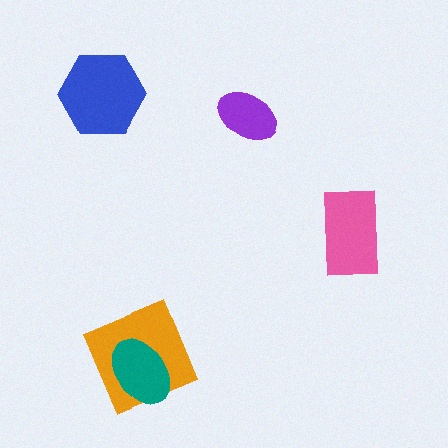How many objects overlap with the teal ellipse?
1 object overlaps with the teal ellipse.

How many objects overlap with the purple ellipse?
0 objects overlap with the purple ellipse.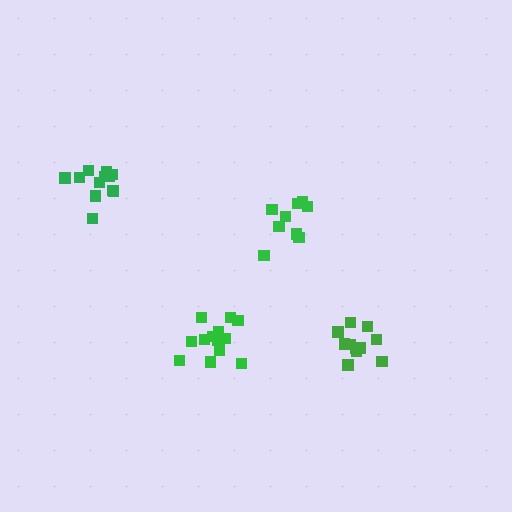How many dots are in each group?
Group 1: 14 dots, Group 2: 12 dots, Group 3: 9 dots, Group 4: 12 dots (47 total).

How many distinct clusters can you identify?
There are 4 distinct clusters.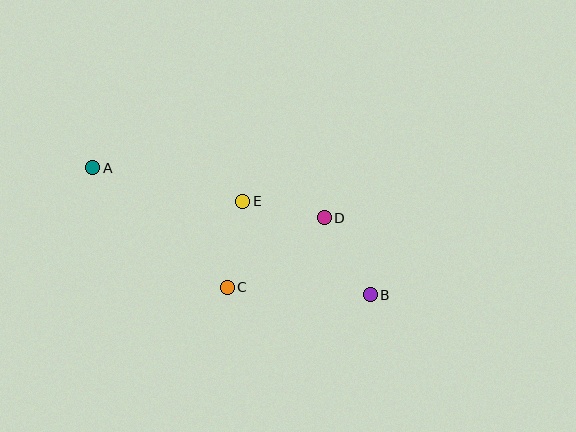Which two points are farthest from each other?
Points A and B are farthest from each other.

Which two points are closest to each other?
Points D and E are closest to each other.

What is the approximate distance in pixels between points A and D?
The distance between A and D is approximately 237 pixels.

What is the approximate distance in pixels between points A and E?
The distance between A and E is approximately 154 pixels.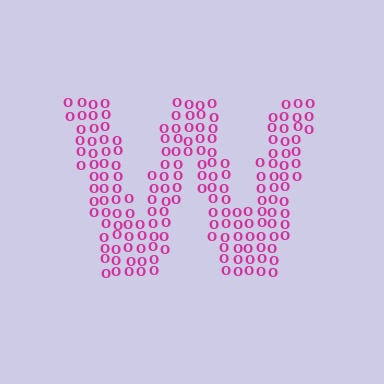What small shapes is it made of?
It is made of small letter O's.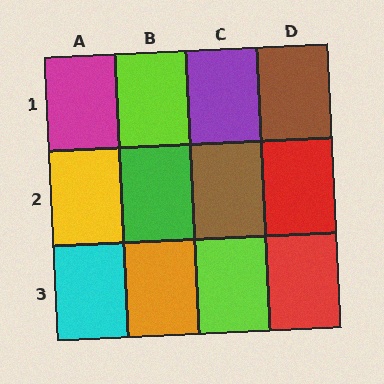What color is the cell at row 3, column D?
Red.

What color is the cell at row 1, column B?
Lime.